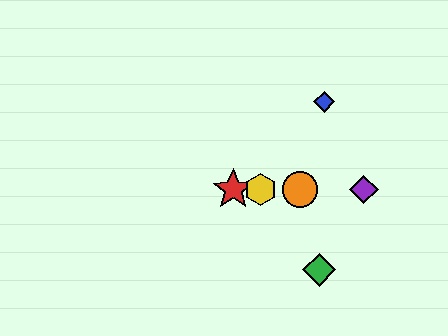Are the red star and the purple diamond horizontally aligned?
Yes, both are at y≈190.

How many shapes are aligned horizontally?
4 shapes (the red star, the yellow hexagon, the purple diamond, the orange circle) are aligned horizontally.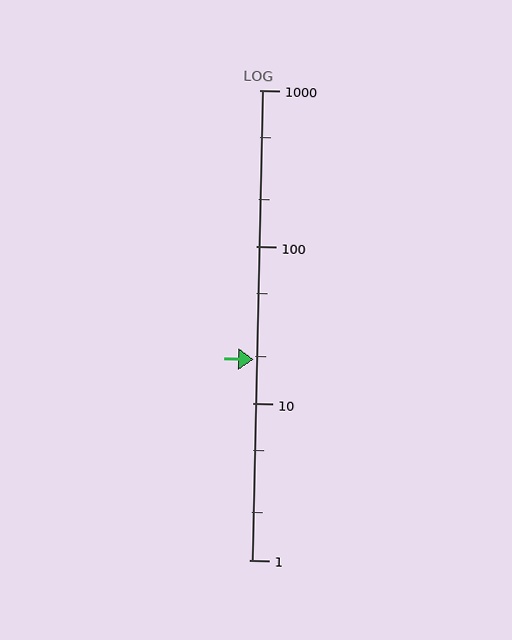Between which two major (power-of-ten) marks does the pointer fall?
The pointer is between 10 and 100.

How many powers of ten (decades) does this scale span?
The scale spans 3 decades, from 1 to 1000.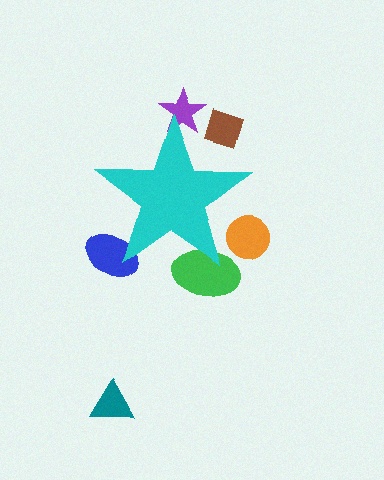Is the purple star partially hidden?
Yes, the purple star is partially hidden behind the cyan star.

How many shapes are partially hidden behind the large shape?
5 shapes are partially hidden.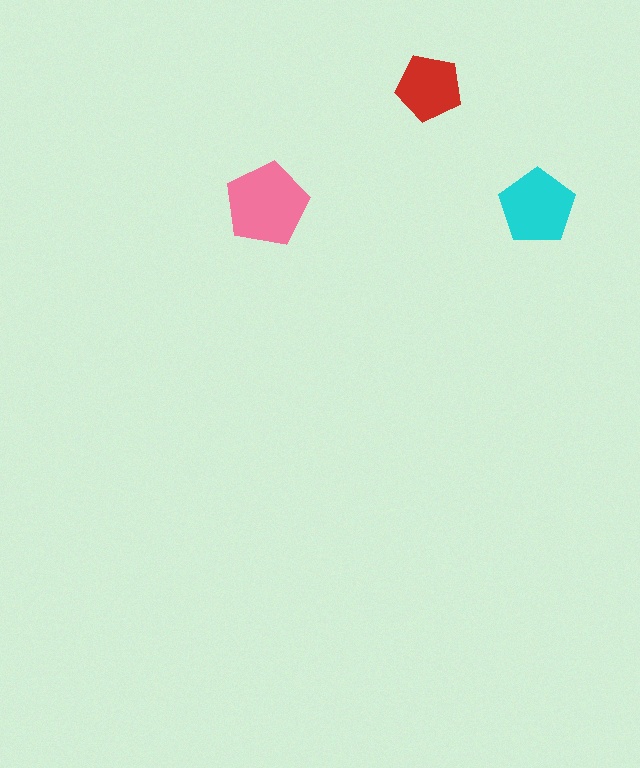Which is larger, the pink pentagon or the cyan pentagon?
The pink one.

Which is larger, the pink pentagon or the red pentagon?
The pink one.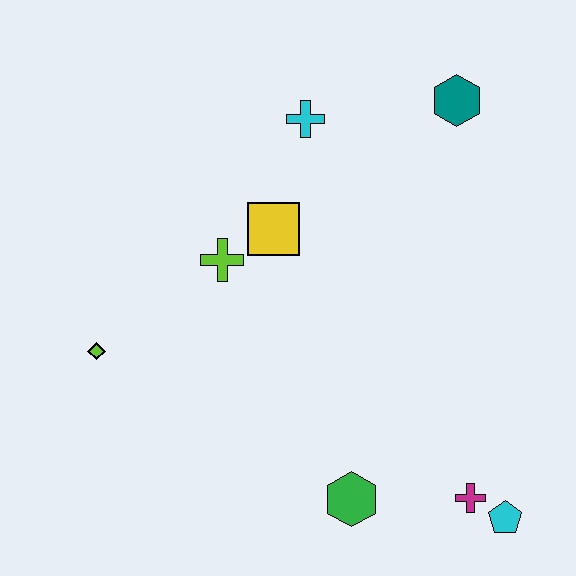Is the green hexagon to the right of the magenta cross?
No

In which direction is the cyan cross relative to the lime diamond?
The cyan cross is above the lime diamond.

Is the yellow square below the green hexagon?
No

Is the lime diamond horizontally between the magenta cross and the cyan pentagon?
No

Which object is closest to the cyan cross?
The yellow square is closest to the cyan cross.